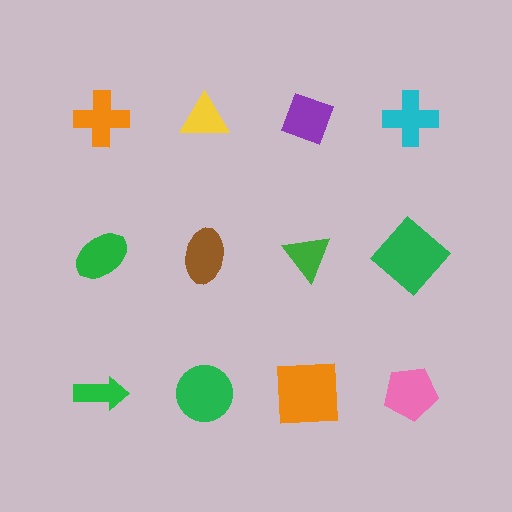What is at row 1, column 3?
A purple diamond.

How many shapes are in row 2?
4 shapes.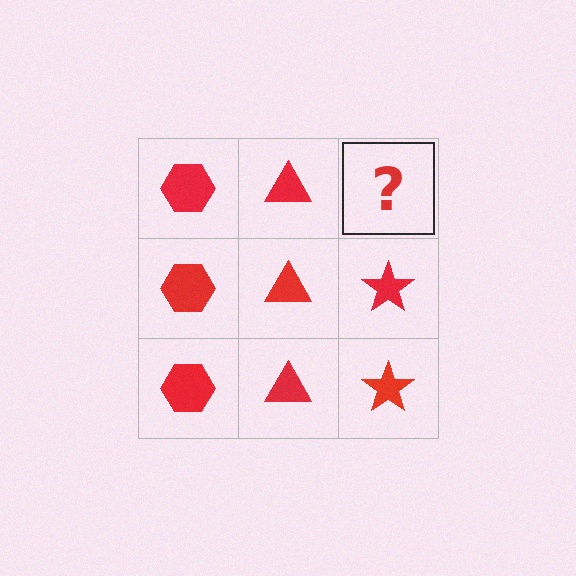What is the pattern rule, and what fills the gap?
The rule is that each column has a consistent shape. The gap should be filled with a red star.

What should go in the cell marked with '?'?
The missing cell should contain a red star.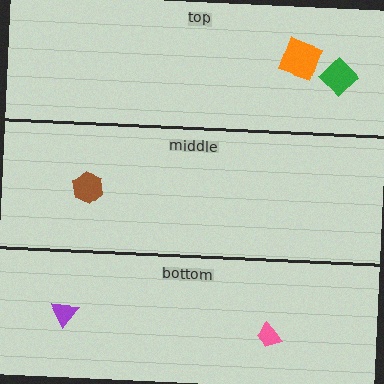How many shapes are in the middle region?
1.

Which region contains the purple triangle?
The bottom region.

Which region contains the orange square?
The top region.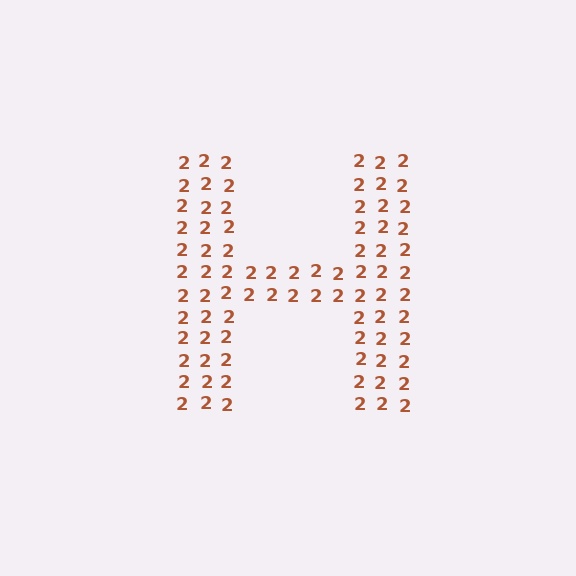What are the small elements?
The small elements are digit 2's.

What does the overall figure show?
The overall figure shows the letter H.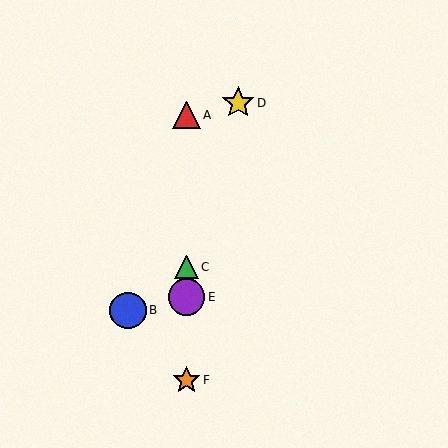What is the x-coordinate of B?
Object B is at x≈128.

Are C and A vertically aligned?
Yes, both are at x≈186.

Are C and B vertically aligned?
No, C is at x≈186 and B is at x≈128.